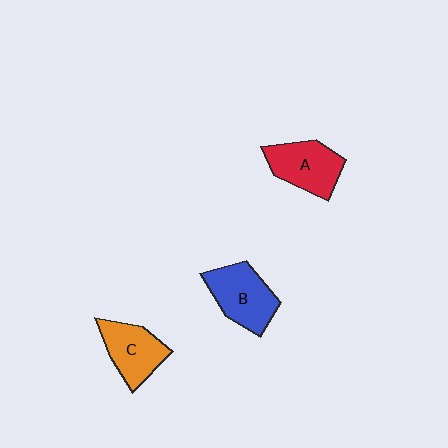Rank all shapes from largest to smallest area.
From largest to smallest: B (blue), A (red), C (orange).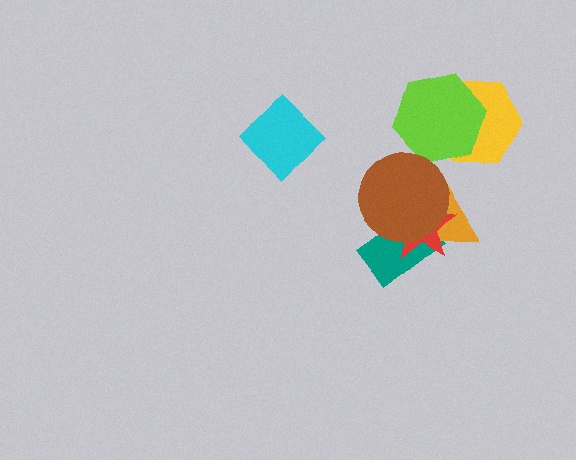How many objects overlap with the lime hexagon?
1 object overlaps with the lime hexagon.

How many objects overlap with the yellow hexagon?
1 object overlaps with the yellow hexagon.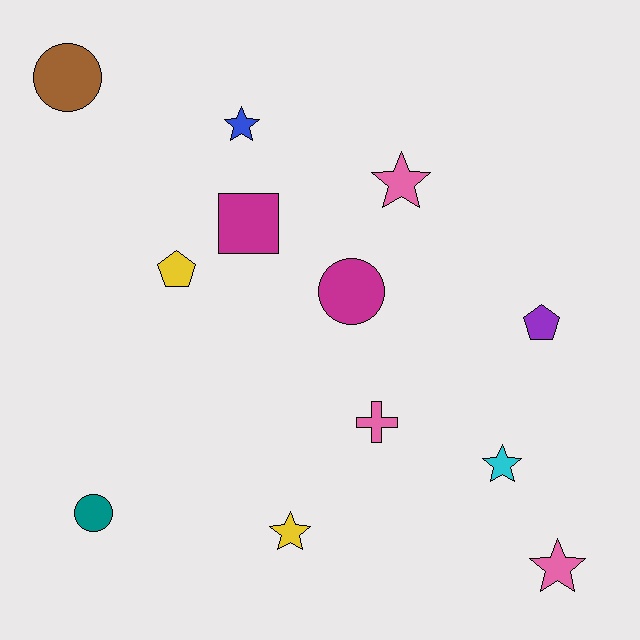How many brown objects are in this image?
There is 1 brown object.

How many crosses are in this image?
There is 1 cross.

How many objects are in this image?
There are 12 objects.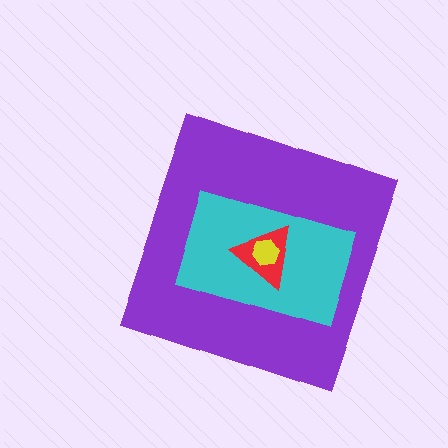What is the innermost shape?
The yellow hexagon.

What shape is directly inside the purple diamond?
The cyan rectangle.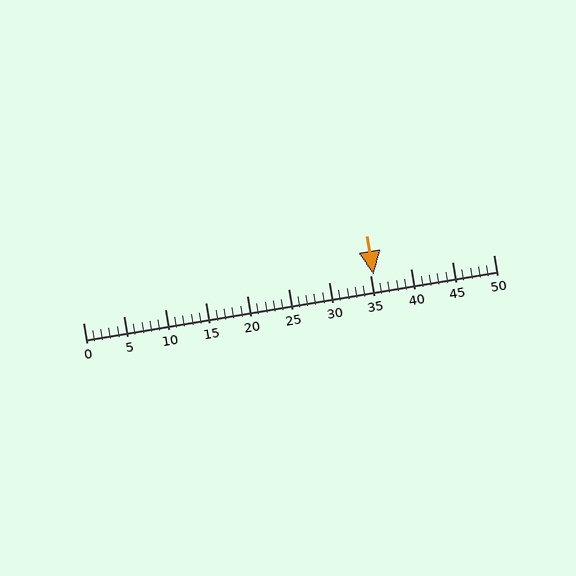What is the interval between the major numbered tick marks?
The major tick marks are spaced 5 units apart.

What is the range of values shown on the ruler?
The ruler shows values from 0 to 50.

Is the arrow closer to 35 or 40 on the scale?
The arrow is closer to 35.